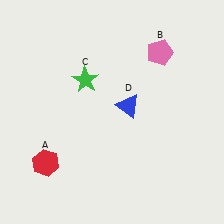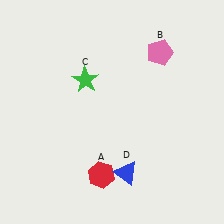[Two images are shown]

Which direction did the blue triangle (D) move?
The blue triangle (D) moved down.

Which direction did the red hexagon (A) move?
The red hexagon (A) moved right.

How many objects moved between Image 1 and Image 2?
2 objects moved between the two images.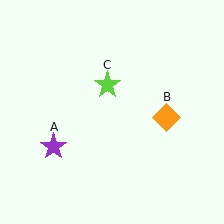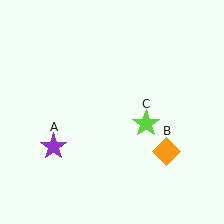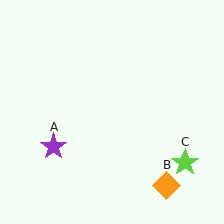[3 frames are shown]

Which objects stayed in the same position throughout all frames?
Purple star (object A) remained stationary.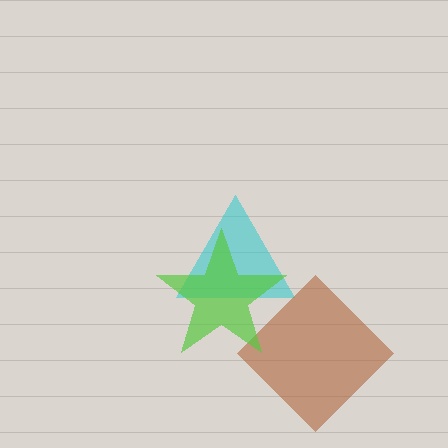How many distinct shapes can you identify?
There are 3 distinct shapes: a cyan triangle, a brown diamond, a lime star.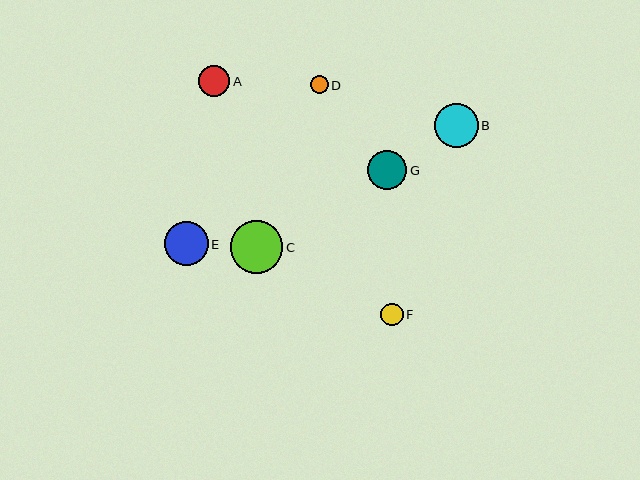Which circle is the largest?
Circle C is the largest with a size of approximately 52 pixels.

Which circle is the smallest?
Circle D is the smallest with a size of approximately 18 pixels.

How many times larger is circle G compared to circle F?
Circle G is approximately 1.7 times the size of circle F.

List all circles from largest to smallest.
From largest to smallest: C, E, B, G, A, F, D.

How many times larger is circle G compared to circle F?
Circle G is approximately 1.7 times the size of circle F.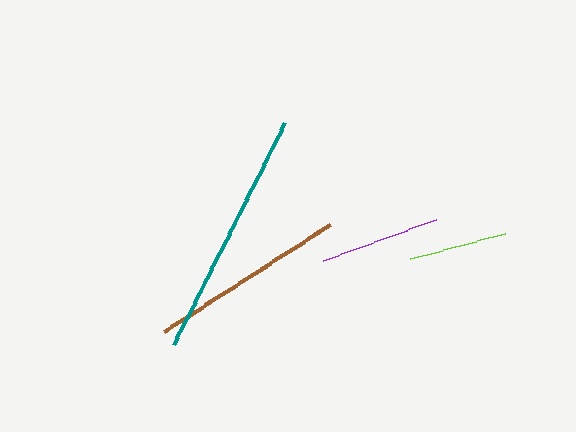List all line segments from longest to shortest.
From longest to shortest: teal, brown, purple, lime.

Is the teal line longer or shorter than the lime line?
The teal line is longer than the lime line.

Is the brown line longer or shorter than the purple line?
The brown line is longer than the purple line.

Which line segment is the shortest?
The lime line is the shortest at approximately 98 pixels.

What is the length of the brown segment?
The brown segment is approximately 197 pixels long.